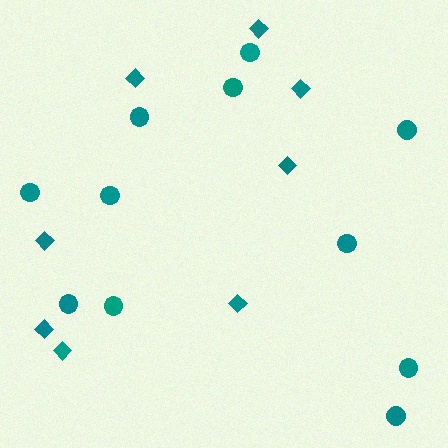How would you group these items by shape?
There are 2 groups: one group of diamonds (8) and one group of circles (11).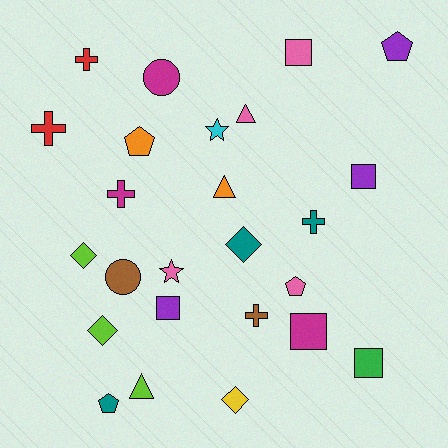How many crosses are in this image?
There are 5 crosses.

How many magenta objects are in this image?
There are 3 magenta objects.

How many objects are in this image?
There are 25 objects.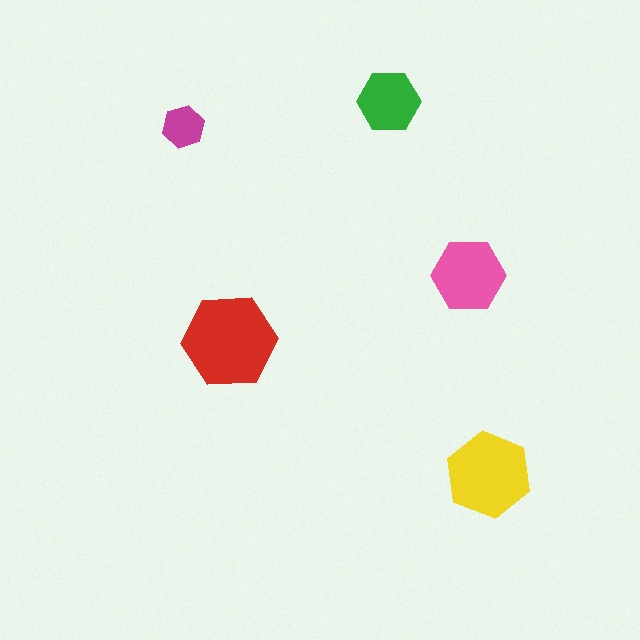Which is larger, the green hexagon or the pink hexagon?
The pink one.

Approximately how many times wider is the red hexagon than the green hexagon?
About 1.5 times wider.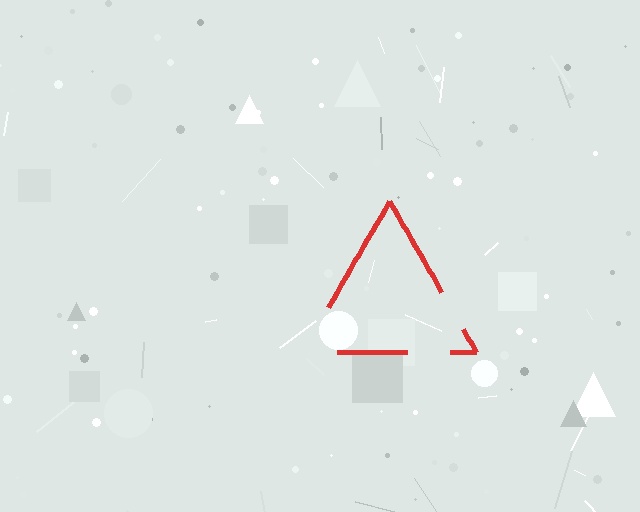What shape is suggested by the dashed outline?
The dashed outline suggests a triangle.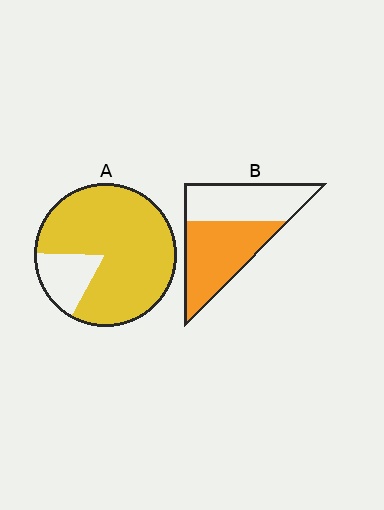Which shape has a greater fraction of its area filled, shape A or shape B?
Shape A.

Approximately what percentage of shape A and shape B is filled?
A is approximately 85% and B is approximately 55%.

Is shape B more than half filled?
Yes.